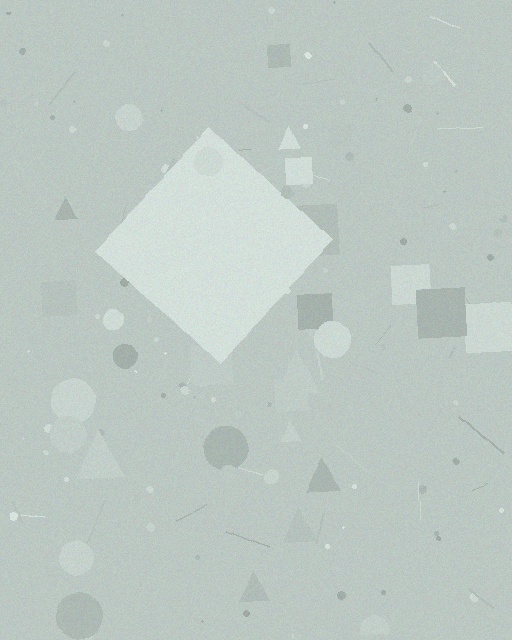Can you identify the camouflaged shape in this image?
The camouflaged shape is a diamond.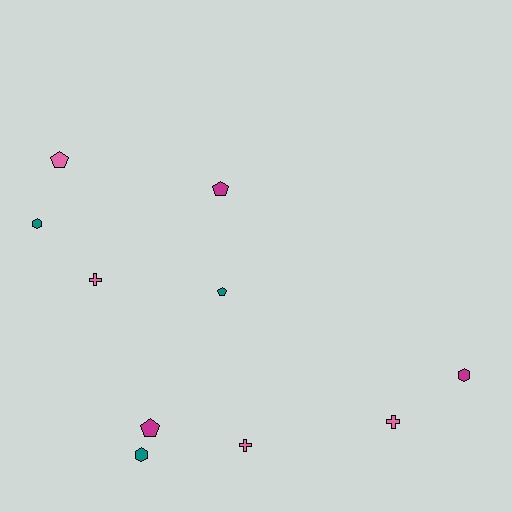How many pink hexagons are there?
There are no pink hexagons.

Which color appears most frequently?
Pink, with 4 objects.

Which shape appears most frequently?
Pentagon, with 4 objects.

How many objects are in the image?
There are 10 objects.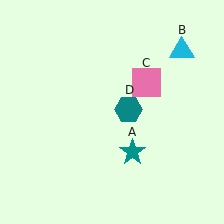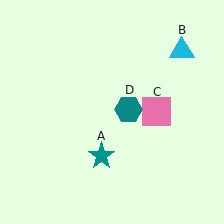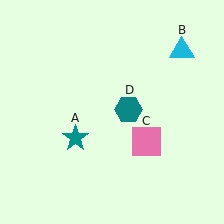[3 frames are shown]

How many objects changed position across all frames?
2 objects changed position: teal star (object A), pink square (object C).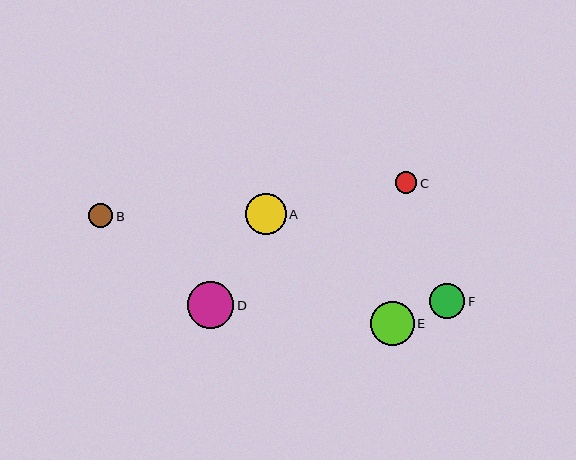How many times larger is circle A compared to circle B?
Circle A is approximately 1.7 times the size of circle B.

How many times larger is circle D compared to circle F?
Circle D is approximately 1.3 times the size of circle F.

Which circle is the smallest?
Circle C is the smallest with a size of approximately 22 pixels.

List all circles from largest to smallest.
From largest to smallest: D, E, A, F, B, C.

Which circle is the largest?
Circle D is the largest with a size of approximately 47 pixels.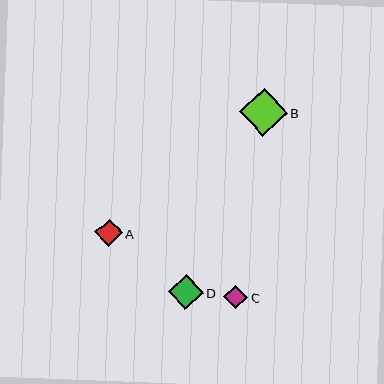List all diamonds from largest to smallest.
From largest to smallest: B, D, A, C.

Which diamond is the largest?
Diamond B is the largest with a size of approximately 48 pixels.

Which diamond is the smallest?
Diamond C is the smallest with a size of approximately 24 pixels.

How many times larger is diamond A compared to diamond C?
Diamond A is approximately 1.2 times the size of diamond C.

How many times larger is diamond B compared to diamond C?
Diamond B is approximately 2.0 times the size of diamond C.